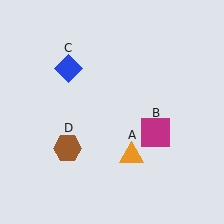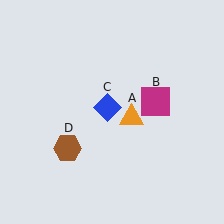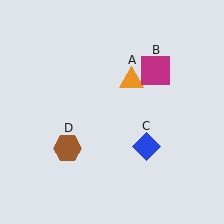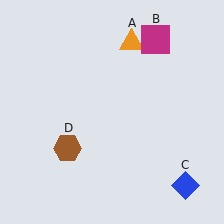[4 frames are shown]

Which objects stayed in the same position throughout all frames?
Brown hexagon (object D) remained stationary.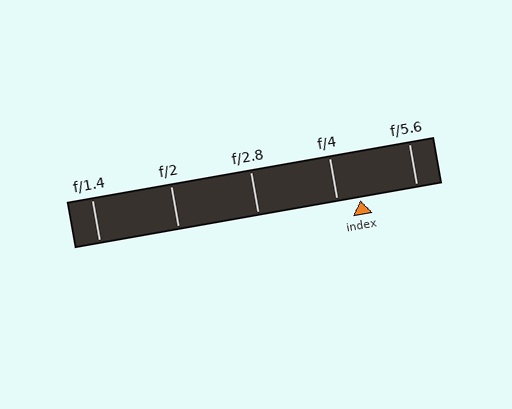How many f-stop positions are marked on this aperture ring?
There are 5 f-stop positions marked.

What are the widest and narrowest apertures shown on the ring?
The widest aperture shown is f/1.4 and the narrowest is f/5.6.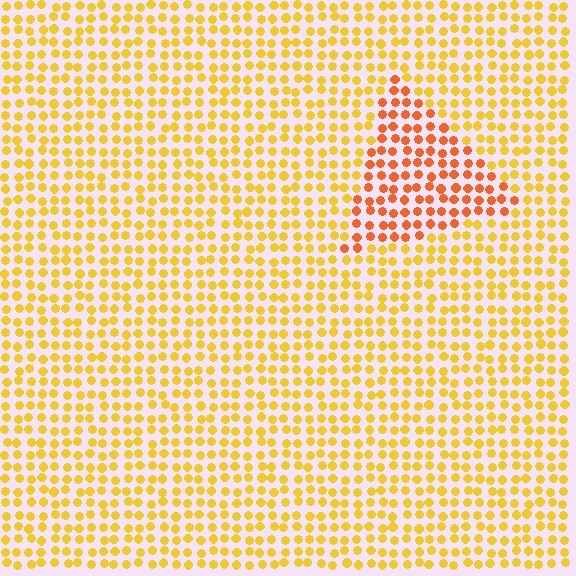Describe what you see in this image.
The image is filled with small yellow elements in a uniform arrangement. A triangle-shaped region is visible where the elements are tinted to a slightly different hue, forming a subtle color boundary.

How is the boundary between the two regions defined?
The boundary is defined purely by a slight shift in hue (about 32 degrees). Spacing, size, and orientation are identical on both sides.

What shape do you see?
I see a triangle.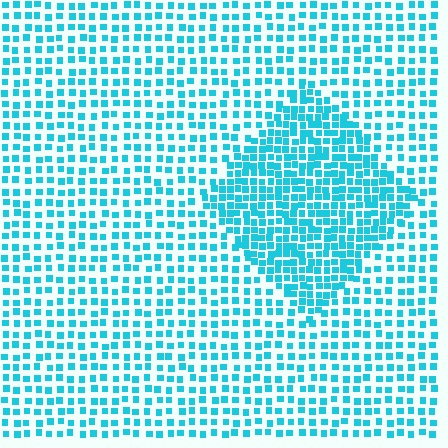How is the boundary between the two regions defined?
The boundary is defined by a change in element density (approximately 1.8x ratio). All elements are the same color, size, and shape.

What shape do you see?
I see a diamond.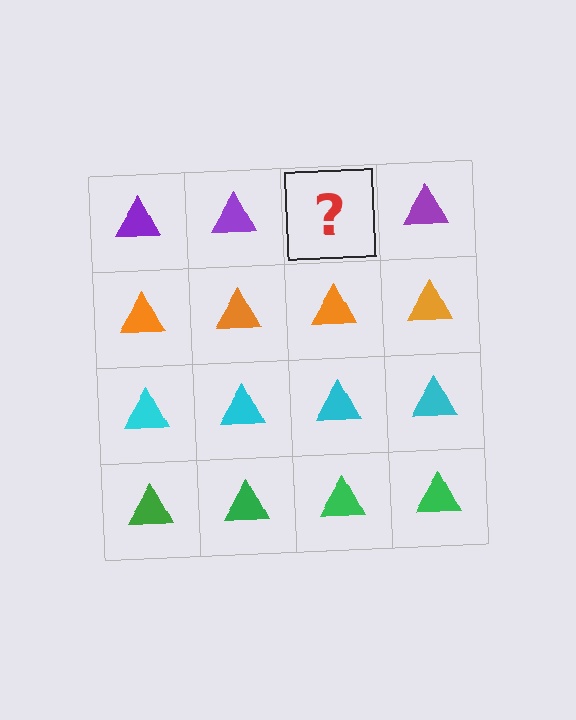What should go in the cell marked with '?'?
The missing cell should contain a purple triangle.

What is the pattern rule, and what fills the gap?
The rule is that each row has a consistent color. The gap should be filled with a purple triangle.